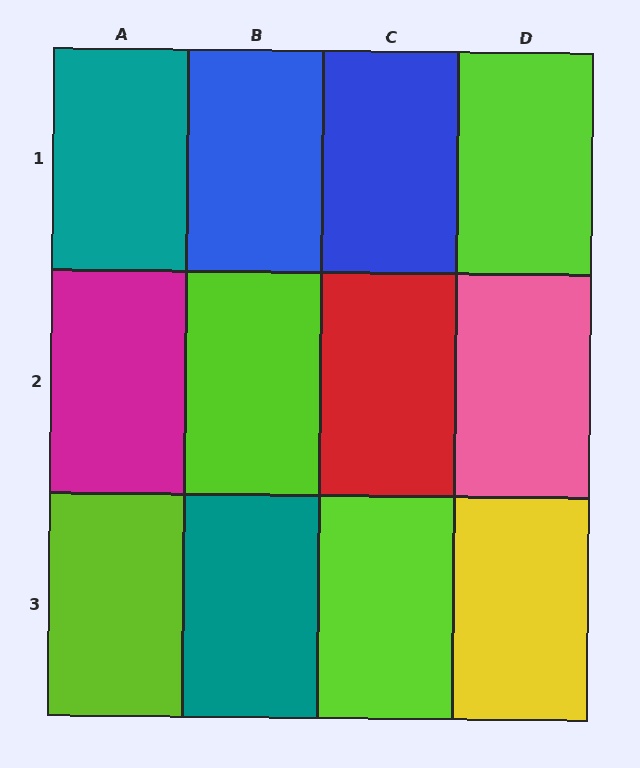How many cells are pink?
1 cell is pink.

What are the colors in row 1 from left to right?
Teal, blue, blue, lime.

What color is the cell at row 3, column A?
Lime.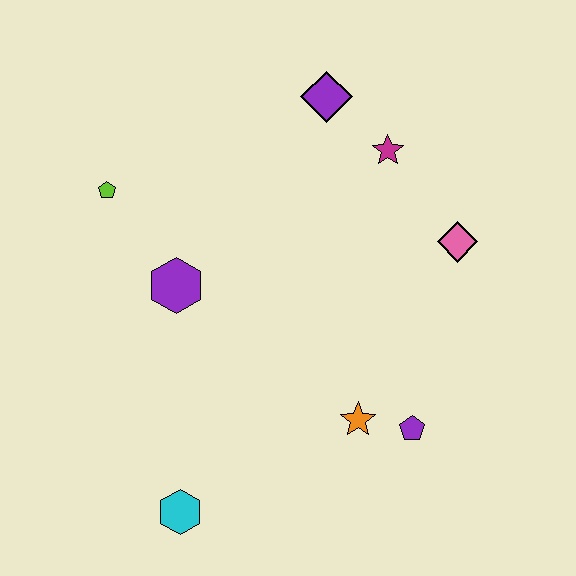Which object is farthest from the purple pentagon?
The lime pentagon is farthest from the purple pentagon.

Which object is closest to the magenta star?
The purple diamond is closest to the magenta star.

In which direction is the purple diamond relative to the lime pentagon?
The purple diamond is to the right of the lime pentagon.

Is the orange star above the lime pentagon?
No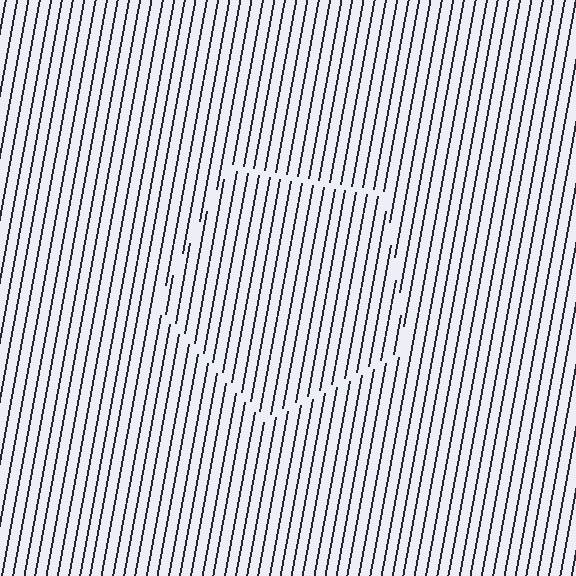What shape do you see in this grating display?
An illusory pentagon. The interior of the shape contains the same grating, shifted by half a period — the contour is defined by the phase discontinuity where line-ends from the inner and outer gratings abut.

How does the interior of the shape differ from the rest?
The interior of the shape contains the same grating, shifted by half a period — the contour is defined by the phase discontinuity where line-ends from the inner and outer gratings abut.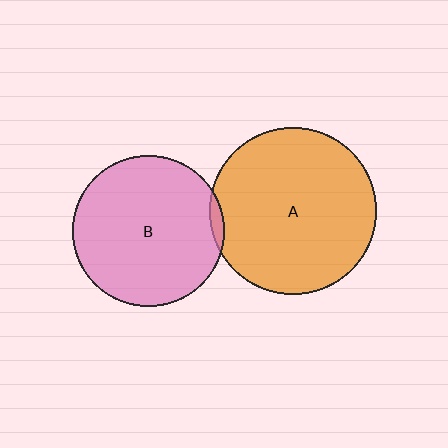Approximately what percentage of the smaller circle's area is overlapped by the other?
Approximately 5%.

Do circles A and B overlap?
Yes.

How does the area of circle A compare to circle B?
Approximately 1.2 times.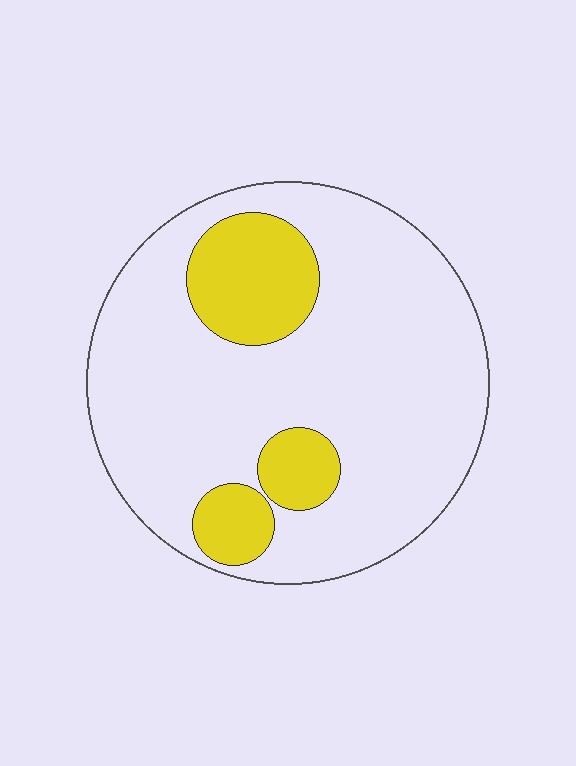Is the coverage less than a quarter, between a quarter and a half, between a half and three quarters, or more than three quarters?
Less than a quarter.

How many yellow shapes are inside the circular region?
3.